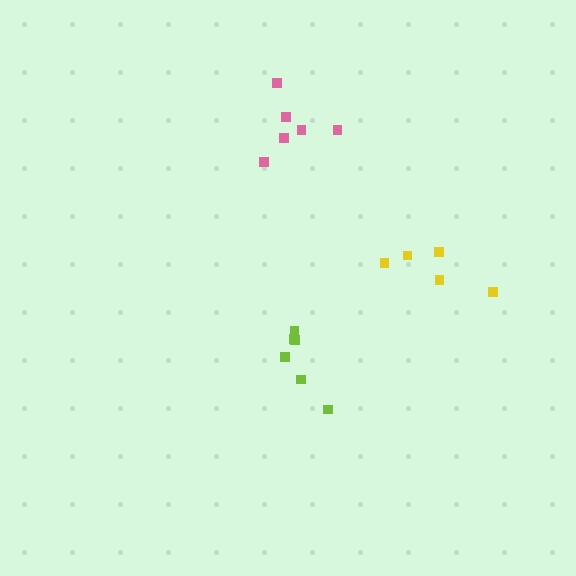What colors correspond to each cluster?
The clusters are colored: pink, lime, yellow.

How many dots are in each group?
Group 1: 6 dots, Group 2: 6 dots, Group 3: 5 dots (17 total).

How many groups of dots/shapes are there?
There are 3 groups.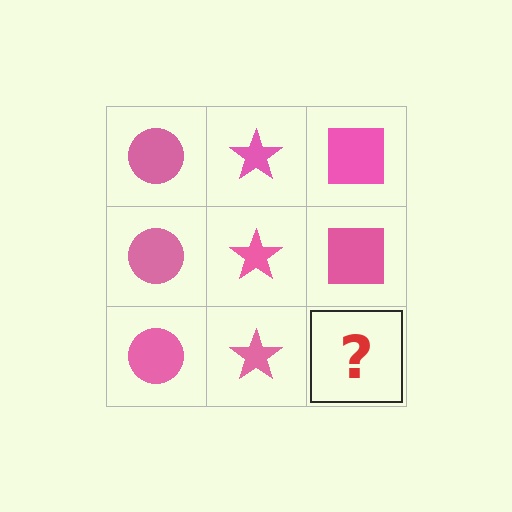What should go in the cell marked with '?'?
The missing cell should contain a pink square.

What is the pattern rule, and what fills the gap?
The rule is that each column has a consistent shape. The gap should be filled with a pink square.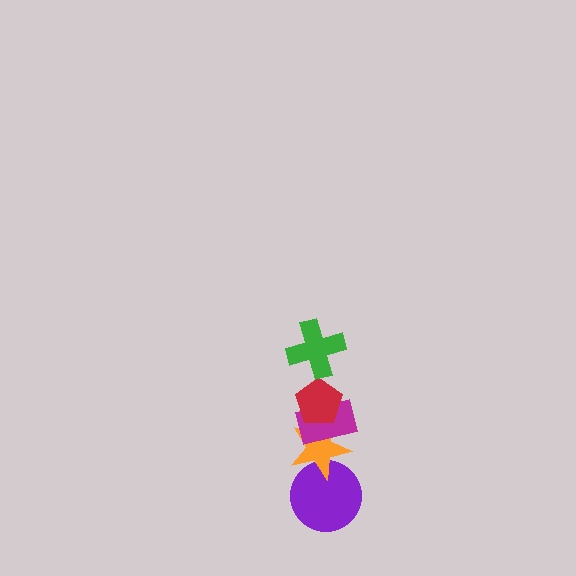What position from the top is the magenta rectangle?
The magenta rectangle is 3rd from the top.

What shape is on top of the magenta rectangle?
The red pentagon is on top of the magenta rectangle.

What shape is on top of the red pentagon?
The green cross is on top of the red pentagon.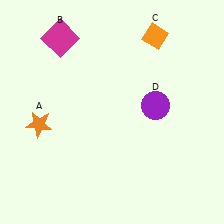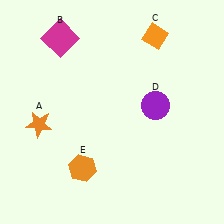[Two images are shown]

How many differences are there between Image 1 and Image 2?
There is 1 difference between the two images.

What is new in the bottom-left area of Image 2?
An orange hexagon (E) was added in the bottom-left area of Image 2.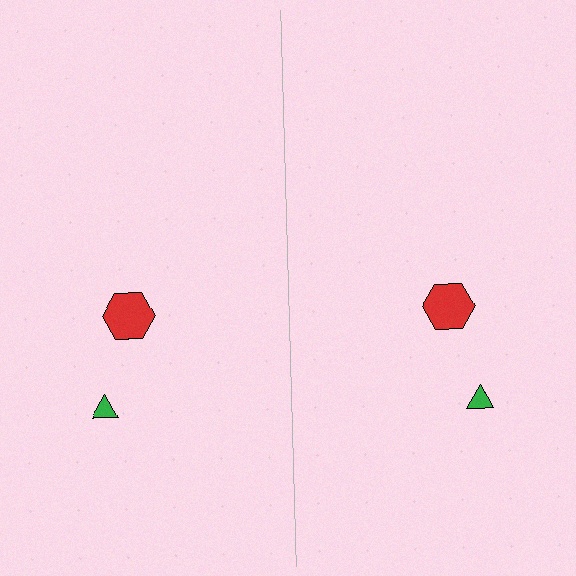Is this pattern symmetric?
Yes, this pattern has bilateral (reflection) symmetry.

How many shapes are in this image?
There are 4 shapes in this image.